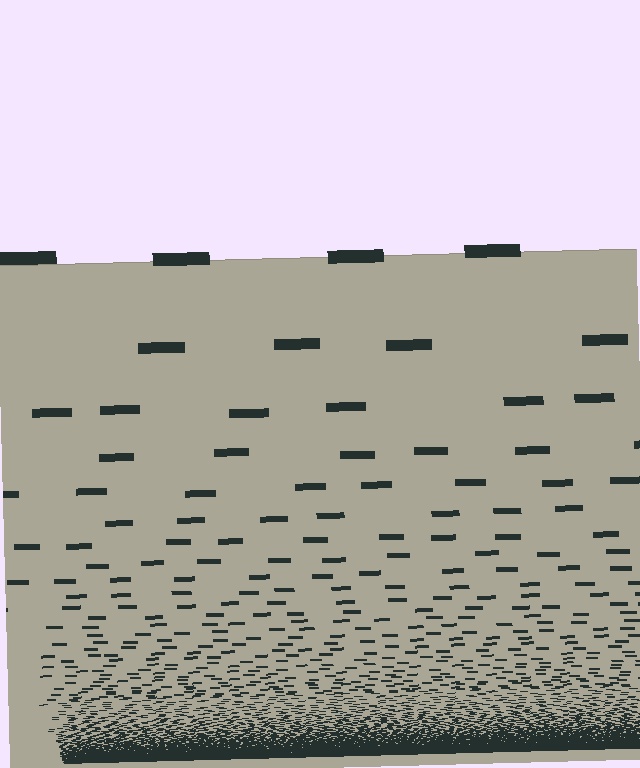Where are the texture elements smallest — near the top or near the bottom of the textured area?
Near the bottom.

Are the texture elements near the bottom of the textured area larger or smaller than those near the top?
Smaller. The gradient is inverted — elements near the bottom are smaller and denser.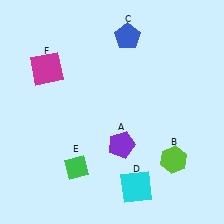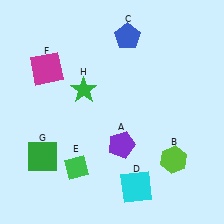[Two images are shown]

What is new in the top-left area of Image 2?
A green star (H) was added in the top-left area of Image 2.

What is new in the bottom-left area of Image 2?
A green square (G) was added in the bottom-left area of Image 2.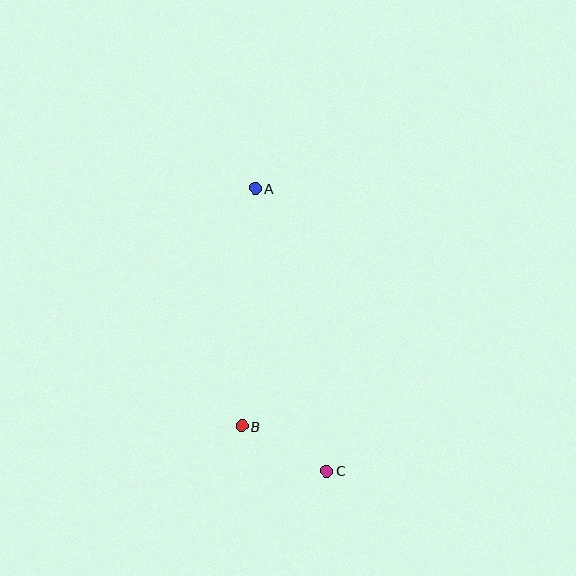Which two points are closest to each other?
Points B and C are closest to each other.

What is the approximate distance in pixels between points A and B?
The distance between A and B is approximately 238 pixels.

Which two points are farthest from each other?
Points A and C are farthest from each other.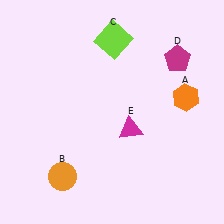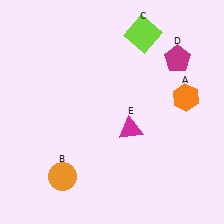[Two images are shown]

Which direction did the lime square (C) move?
The lime square (C) moved right.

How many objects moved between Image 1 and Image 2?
1 object moved between the two images.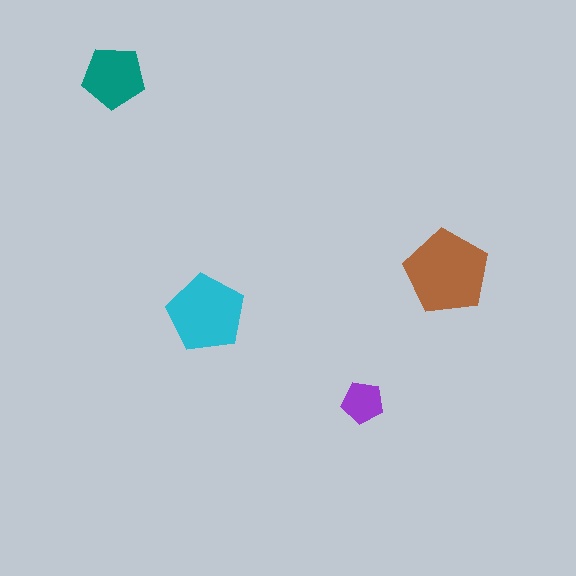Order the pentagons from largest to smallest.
the brown one, the cyan one, the teal one, the purple one.